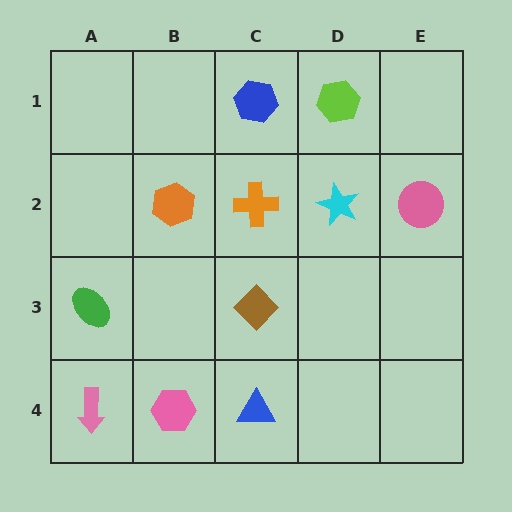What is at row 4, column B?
A pink hexagon.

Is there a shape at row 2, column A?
No, that cell is empty.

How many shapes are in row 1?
2 shapes.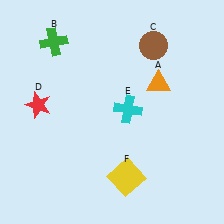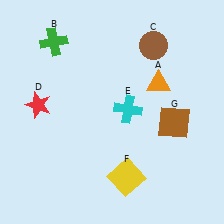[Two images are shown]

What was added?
A brown square (G) was added in Image 2.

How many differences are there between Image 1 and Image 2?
There is 1 difference between the two images.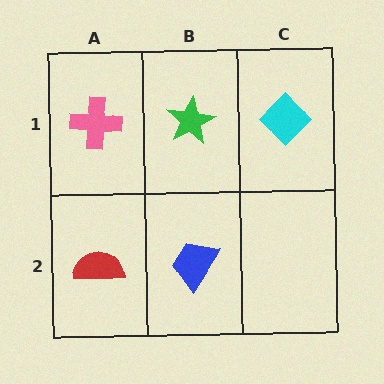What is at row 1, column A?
A pink cross.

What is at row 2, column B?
A blue trapezoid.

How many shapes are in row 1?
3 shapes.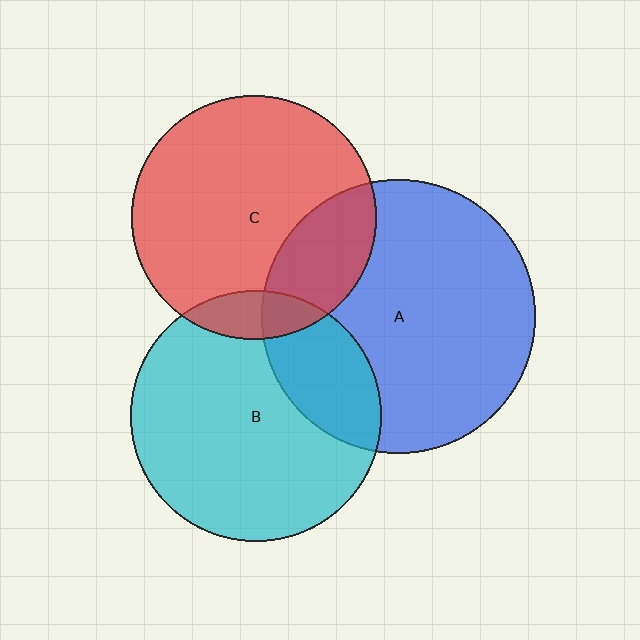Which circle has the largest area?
Circle A (blue).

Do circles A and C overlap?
Yes.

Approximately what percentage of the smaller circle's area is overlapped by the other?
Approximately 25%.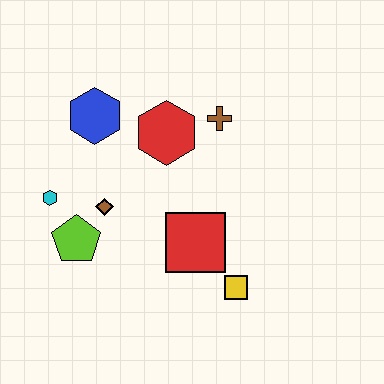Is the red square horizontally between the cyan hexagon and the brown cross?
Yes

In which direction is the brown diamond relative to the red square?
The brown diamond is to the left of the red square.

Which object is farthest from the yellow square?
The blue hexagon is farthest from the yellow square.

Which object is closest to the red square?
The yellow square is closest to the red square.